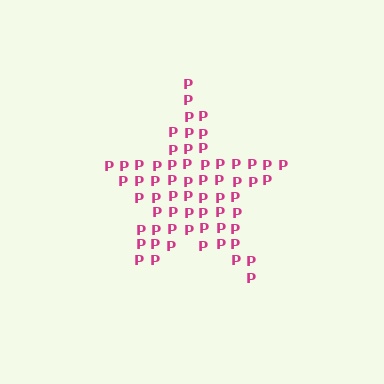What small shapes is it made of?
It is made of small letter P's.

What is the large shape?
The large shape is a star.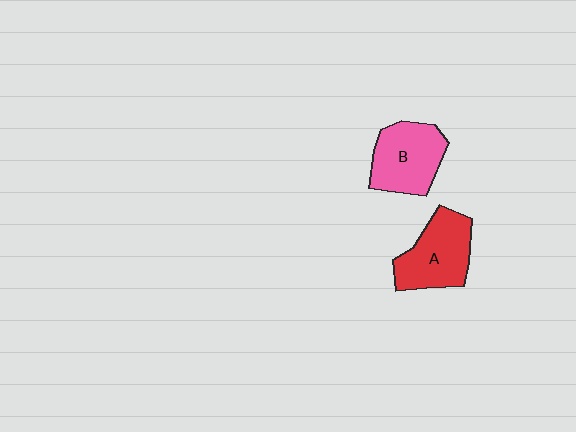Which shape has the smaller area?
Shape B (pink).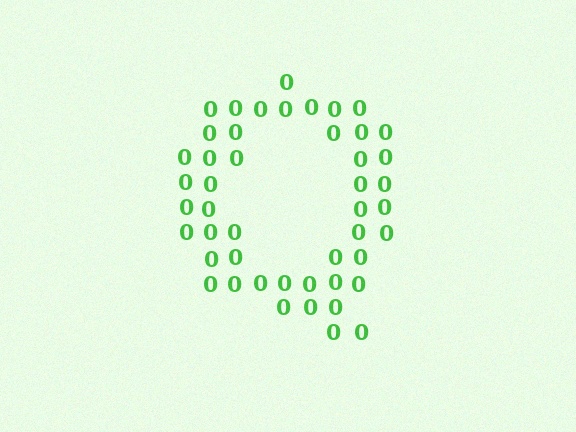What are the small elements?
The small elements are digit 0's.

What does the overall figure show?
The overall figure shows the letter Q.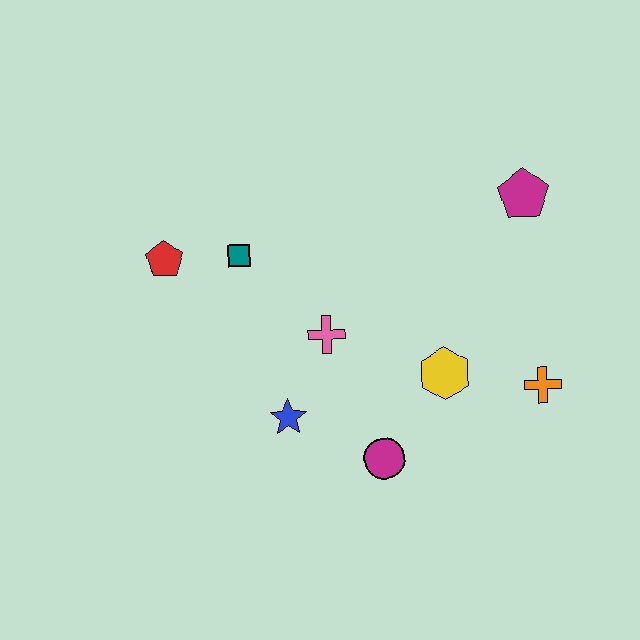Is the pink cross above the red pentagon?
No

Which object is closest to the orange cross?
The yellow hexagon is closest to the orange cross.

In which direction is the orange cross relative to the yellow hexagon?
The orange cross is to the right of the yellow hexagon.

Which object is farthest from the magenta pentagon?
The red pentagon is farthest from the magenta pentagon.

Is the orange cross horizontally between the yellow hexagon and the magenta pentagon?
No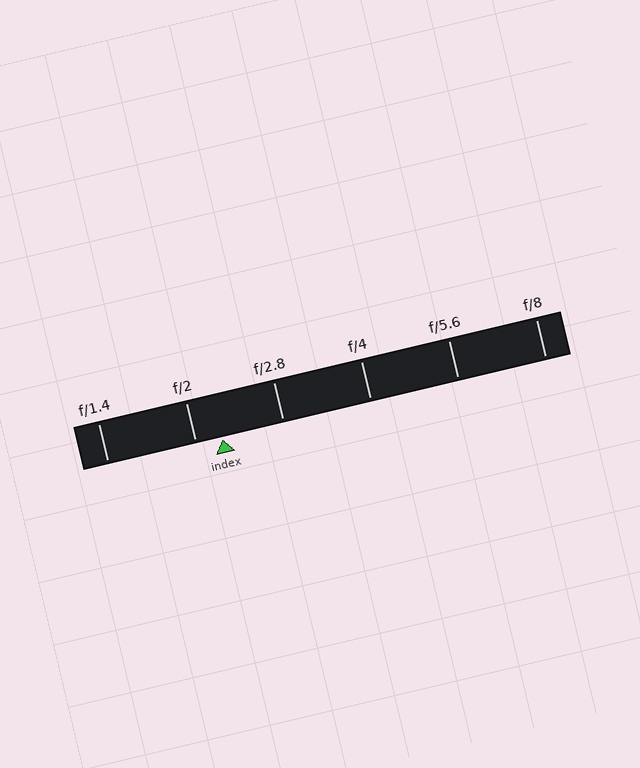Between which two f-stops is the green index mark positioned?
The index mark is between f/2 and f/2.8.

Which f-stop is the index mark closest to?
The index mark is closest to f/2.